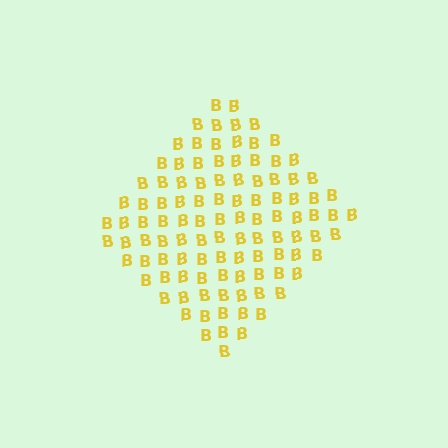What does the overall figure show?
The overall figure shows a diamond.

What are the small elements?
The small elements are letter B's.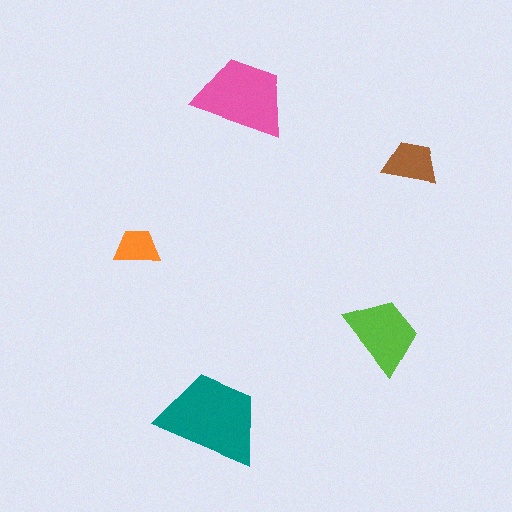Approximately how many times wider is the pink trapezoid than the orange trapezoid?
About 2 times wider.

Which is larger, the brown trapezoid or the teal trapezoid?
The teal one.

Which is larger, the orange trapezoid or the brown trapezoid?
The brown one.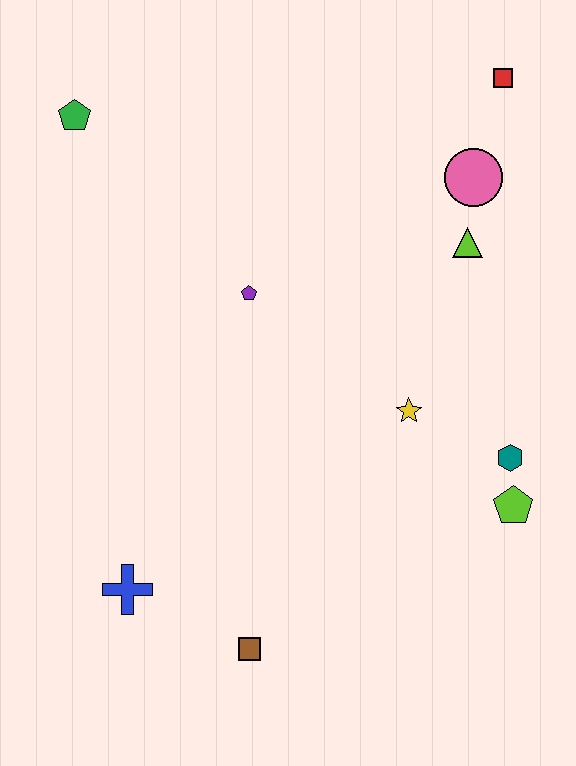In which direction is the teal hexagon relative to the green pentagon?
The teal hexagon is to the right of the green pentagon.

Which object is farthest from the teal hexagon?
The green pentagon is farthest from the teal hexagon.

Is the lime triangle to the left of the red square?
Yes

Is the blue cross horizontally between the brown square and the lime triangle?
No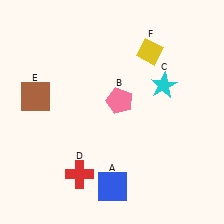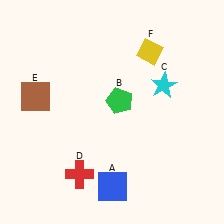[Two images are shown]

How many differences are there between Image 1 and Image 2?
There is 1 difference between the two images.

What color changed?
The pentagon (B) changed from pink in Image 1 to green in Image 2.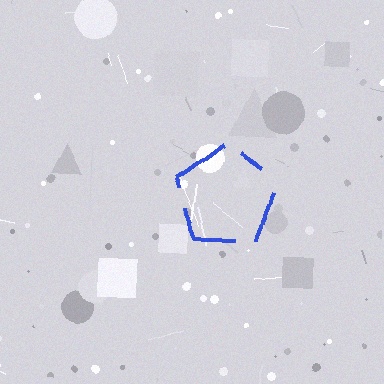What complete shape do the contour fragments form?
The contour fragments form a pentagon.